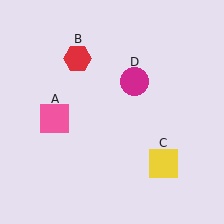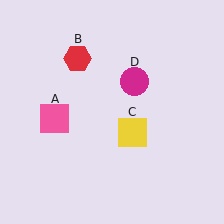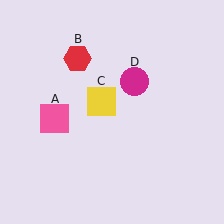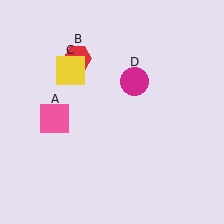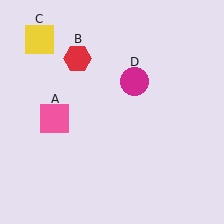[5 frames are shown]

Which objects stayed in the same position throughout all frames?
Pink square (object A) and red hexagon (object B) and magenta circle (object D) remained stationary.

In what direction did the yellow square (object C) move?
The yellow square (object C) moved up and to the left.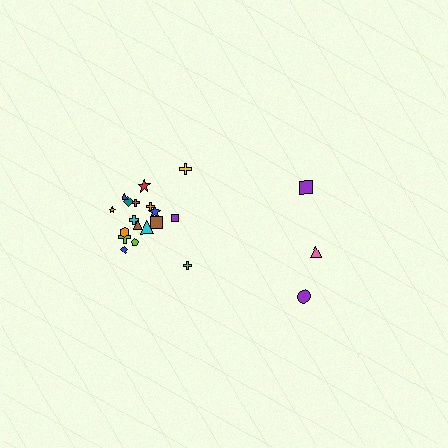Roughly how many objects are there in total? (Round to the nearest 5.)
Roughly 20 objects in total.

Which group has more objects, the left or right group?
The left group.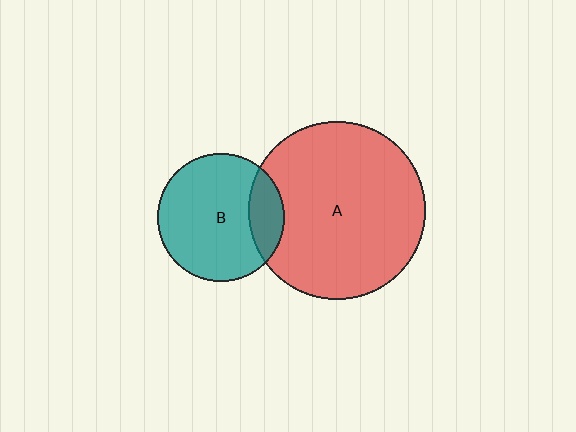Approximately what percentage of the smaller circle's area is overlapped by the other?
Approximately 20%.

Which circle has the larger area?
Circle A (red).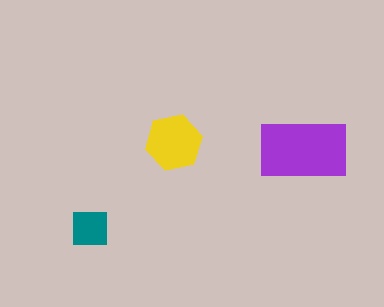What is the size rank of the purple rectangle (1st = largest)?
1st.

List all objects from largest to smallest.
The purple rectangle, the yellow hexagon, the teal square.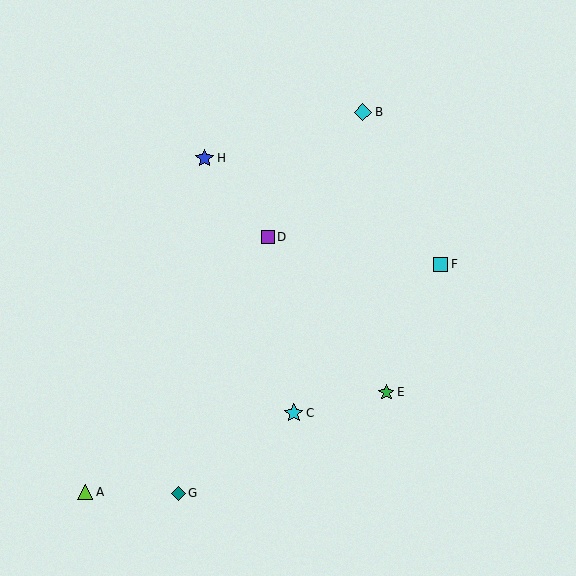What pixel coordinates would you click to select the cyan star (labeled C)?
Click at (294, 413) to select the cyan star C.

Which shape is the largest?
The cyan star (labeled C) is the largest.